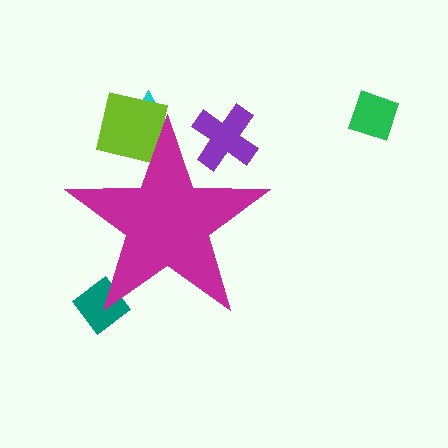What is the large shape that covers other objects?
A magenta star.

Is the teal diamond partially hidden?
Yes, the teal diamond is partially hidden behind the magenta star.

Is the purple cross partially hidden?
Yes, the purple cross is partially hidden behind the magenta star.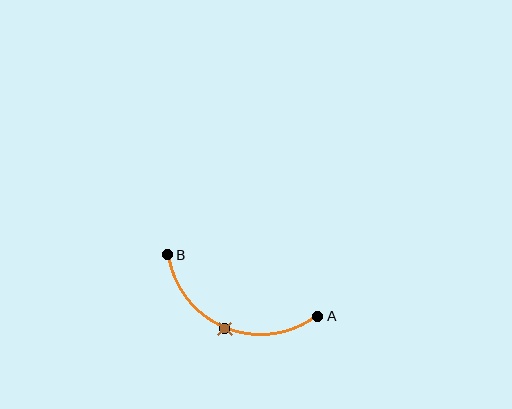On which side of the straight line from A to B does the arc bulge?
The arc bulges below the straight line connecting A and B.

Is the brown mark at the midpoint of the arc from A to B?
Yes. The brown mark lies on the arc at equal arc-length from both A and B — it is the arc midpoint.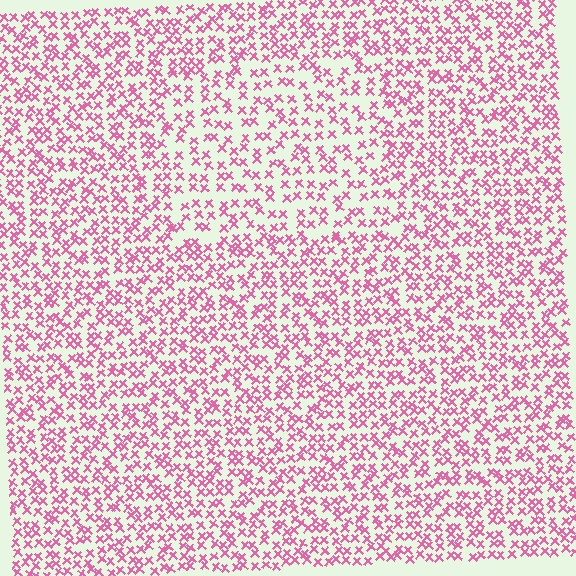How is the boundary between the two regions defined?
The boundary is defined by a change in element density (approximately 1.5x ratio). All elements are the same color, size, and shape.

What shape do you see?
I see a rectangle.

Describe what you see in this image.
The image contains small pink elements arranged at two different densities. A rectangle-shaped region is visible where the elements are less densely packed than the surrounding area.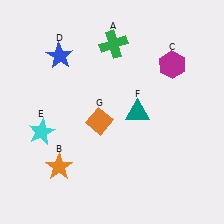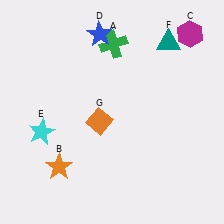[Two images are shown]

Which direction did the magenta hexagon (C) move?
The magenta hexagon (C) moved up.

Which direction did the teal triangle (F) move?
The teal triangle (F) moved up.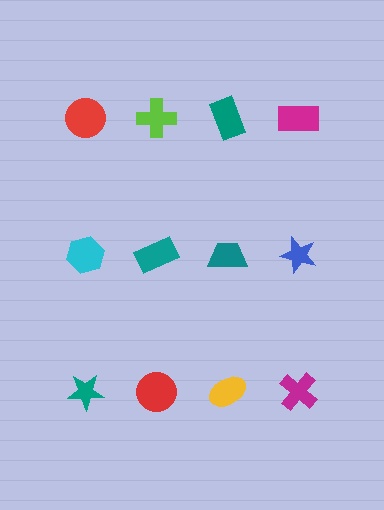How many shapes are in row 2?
4 shapes.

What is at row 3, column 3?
A yellow ellipse.